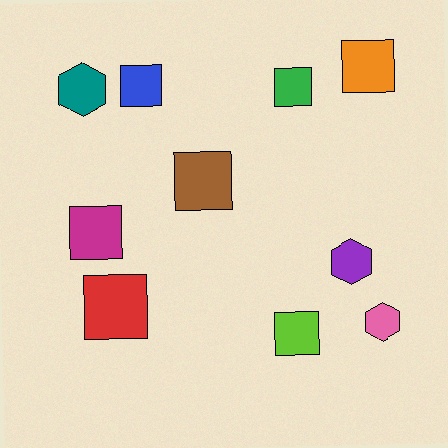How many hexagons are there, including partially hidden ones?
There are 3 hexagons.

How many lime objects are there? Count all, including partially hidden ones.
There is 1 lime object.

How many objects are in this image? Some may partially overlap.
There are 10 objects.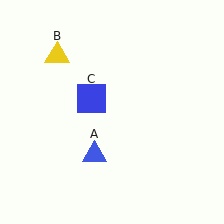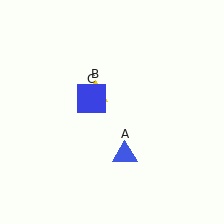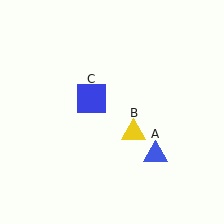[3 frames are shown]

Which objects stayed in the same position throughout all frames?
Blue square (object C) remained stationary.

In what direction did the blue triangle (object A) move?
The blue triangle (object A) moved right.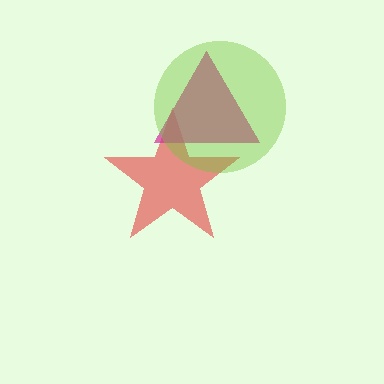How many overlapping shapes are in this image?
There are 3 overlapping shapes in the image.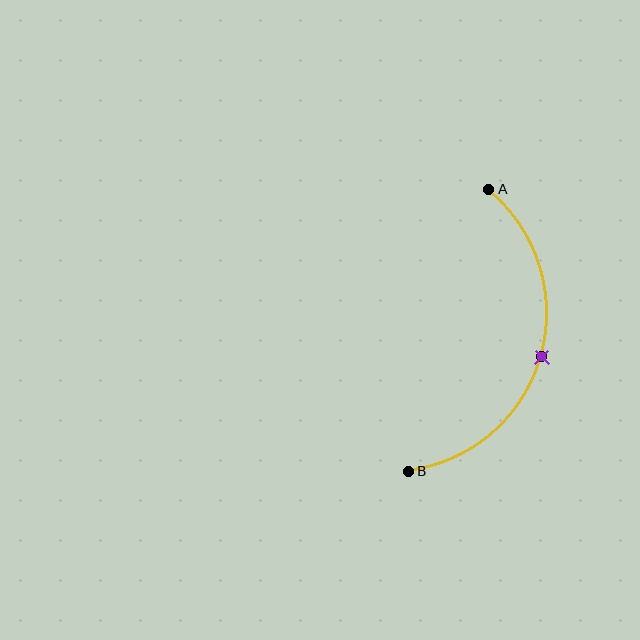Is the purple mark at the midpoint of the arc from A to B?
Yes. The purple mark lies on the arc at equal arc-length from both A and B — it is the arc midpoint.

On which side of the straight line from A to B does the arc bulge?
The arc bulges to the right of the straight line connecting A and B.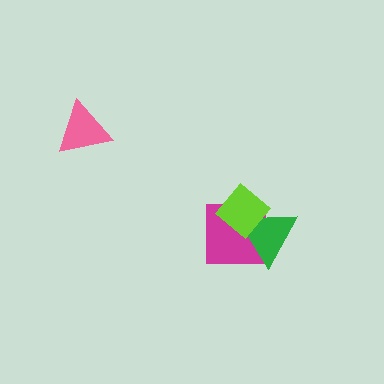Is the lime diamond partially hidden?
No, no other shape covers it.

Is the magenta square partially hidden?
Yes, it is partially covered by another shape.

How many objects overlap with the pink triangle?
0 objects overlap with the pink triangle.